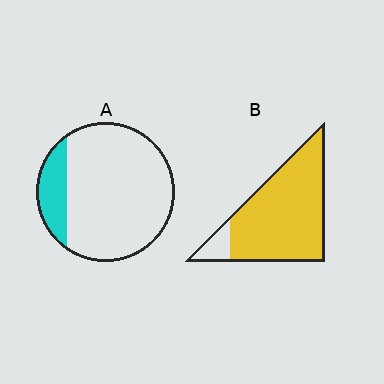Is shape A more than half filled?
No.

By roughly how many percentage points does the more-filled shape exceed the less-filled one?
By roughly 75 percentage points (B over A).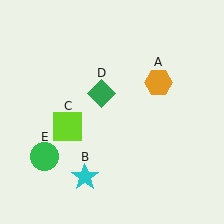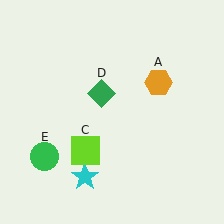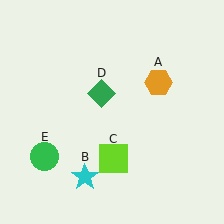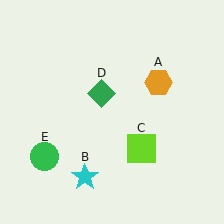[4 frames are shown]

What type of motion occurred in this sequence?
The lime square (object C) rotated counterclockwise around the center of the scene.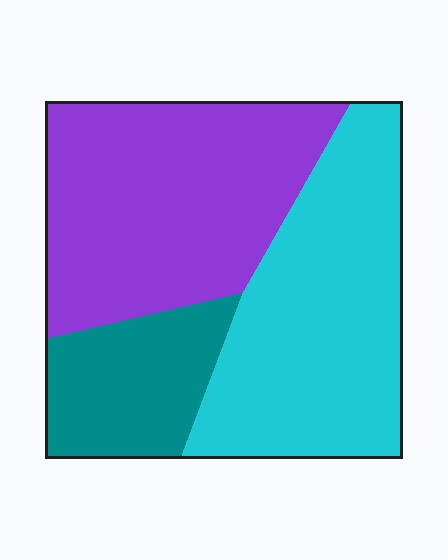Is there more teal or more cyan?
Cyan.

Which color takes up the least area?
Teal, at roughly 20%.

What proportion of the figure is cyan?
Cyan covers about 40% of the figure.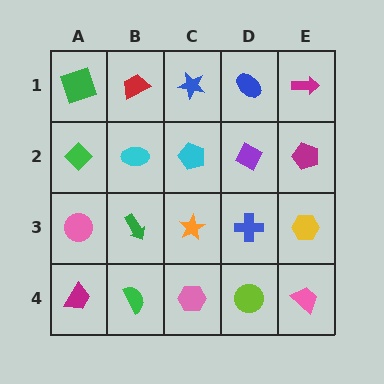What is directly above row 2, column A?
A green square.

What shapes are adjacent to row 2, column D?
A blue ellipse (row 1, column D), a blue cross (row 3, column D), a cyan pentagon (row 2, column C), a magenta pentagon (row 2, column E).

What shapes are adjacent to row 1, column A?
A green diamond (row 2, column A), a red trapezoid (row 1, column B).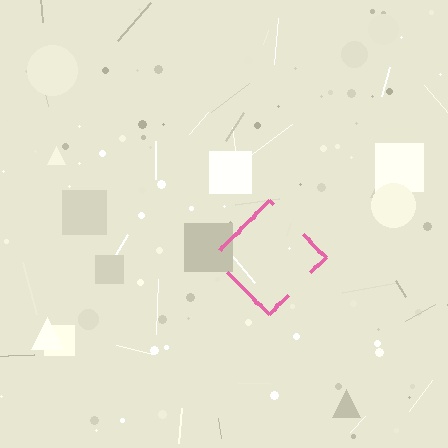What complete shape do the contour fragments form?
The contour fragments form a diamond.